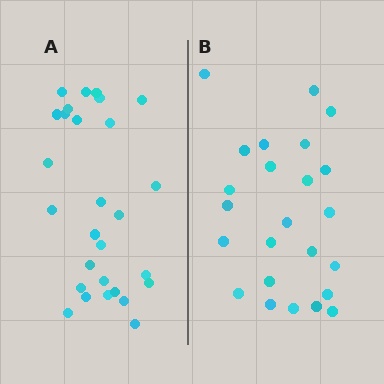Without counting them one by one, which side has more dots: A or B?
Region A (the left region) has more dots.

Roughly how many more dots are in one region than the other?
Region A has about 4 more dots than region B.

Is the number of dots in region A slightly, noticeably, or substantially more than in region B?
Region A has only slightly more — the two regions are fairly close. The ratio is roughly 1.2 to 1.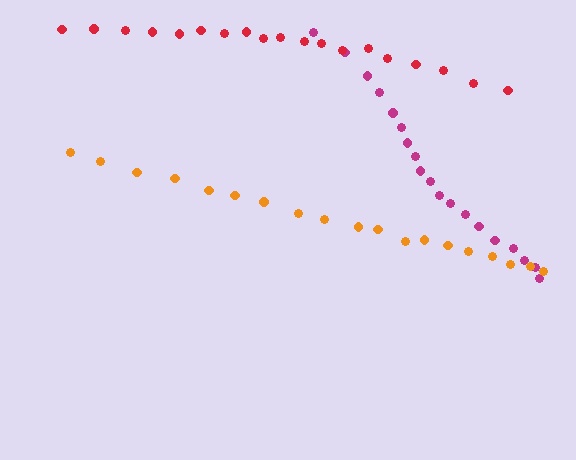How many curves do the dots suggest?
There are 3 distinct paths.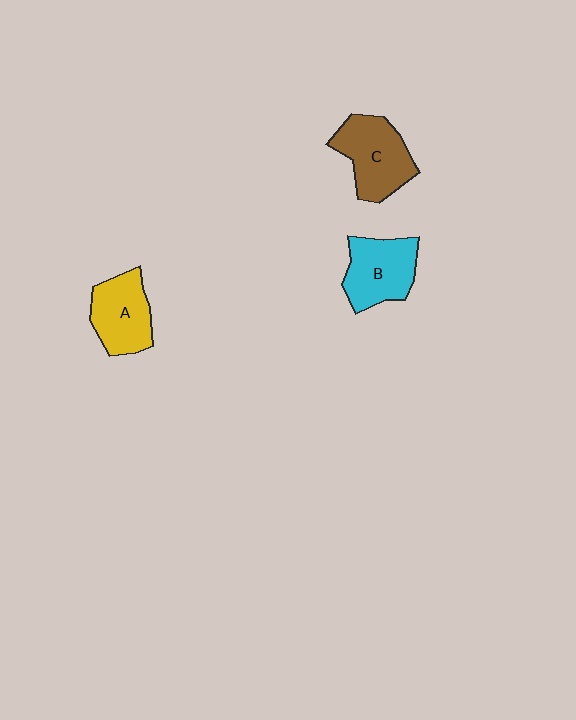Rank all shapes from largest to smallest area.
From largest to smallest: C (brown), B (cyan), A (yellow).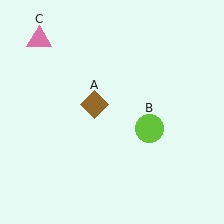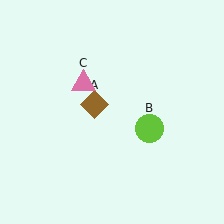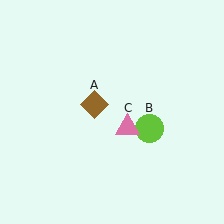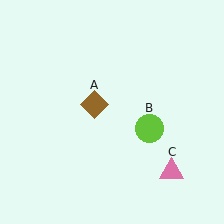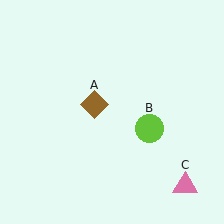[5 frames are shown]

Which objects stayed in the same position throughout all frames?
Brown diamond (object A) and lime circle (object B) remained stationary.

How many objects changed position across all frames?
1 object changed position: pink triangle (object C).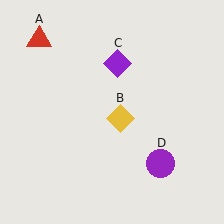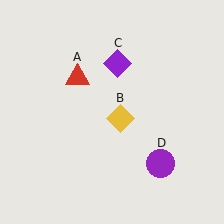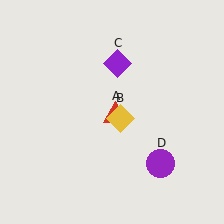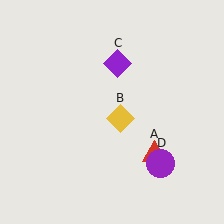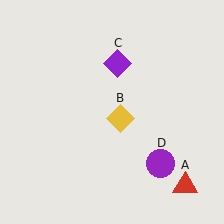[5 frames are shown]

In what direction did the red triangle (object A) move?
The red triangle (object A) moved down and to the right.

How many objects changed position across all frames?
1 object changed position: red triangle (object A).